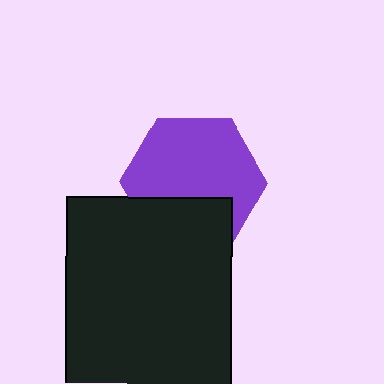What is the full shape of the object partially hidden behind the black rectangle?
The partially hidden object is a purple hexagon.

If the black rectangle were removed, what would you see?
You would see the complete purple hexagon.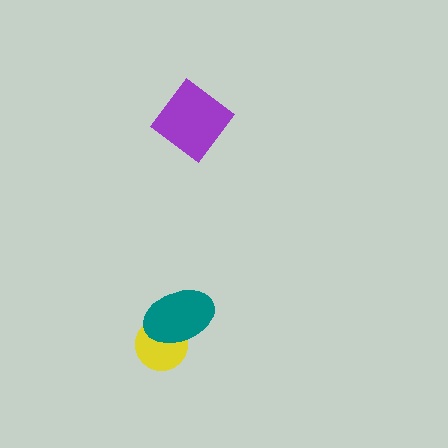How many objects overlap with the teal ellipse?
1 object overlaps with the teal ellipse.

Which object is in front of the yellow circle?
The teal ellipse is in front of the yellow circle.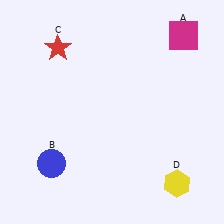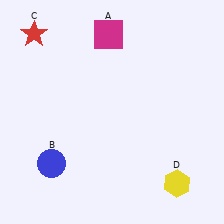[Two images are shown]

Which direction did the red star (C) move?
The red star (C) moved left.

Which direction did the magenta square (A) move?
The magenta square (A) moved left.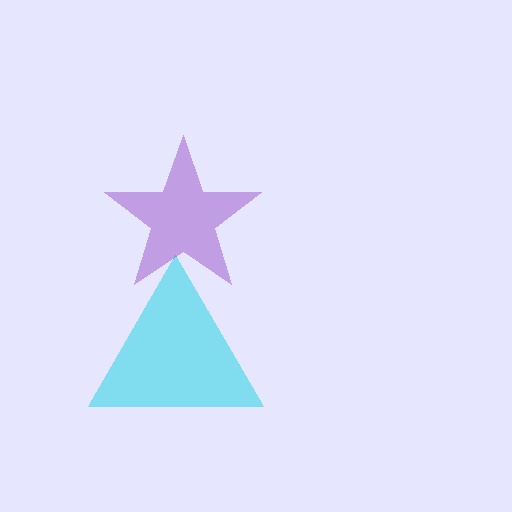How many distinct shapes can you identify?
There are 2 distinct shapes: a cyan triangle, a purple star.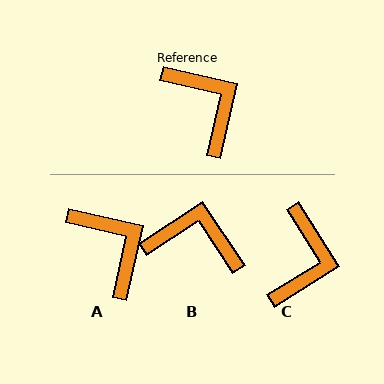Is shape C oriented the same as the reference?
No, it is off by about 45 degrees.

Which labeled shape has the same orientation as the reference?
A.